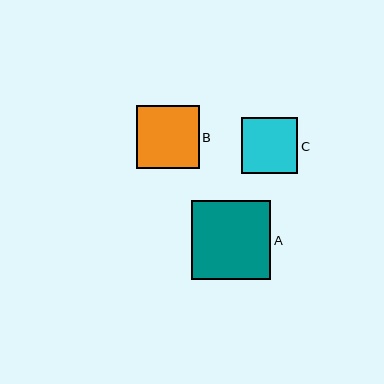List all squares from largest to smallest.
From largest to smallest: A, B, C.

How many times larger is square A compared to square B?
Square A is approximately 1.3 times the size of square B.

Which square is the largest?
Square A is the largest with a size of approximately 79 pixels.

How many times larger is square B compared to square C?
Square B is approximately 1.1 times the size of square C.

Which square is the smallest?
Square C is the smallest with a size of approximately 56 pixels.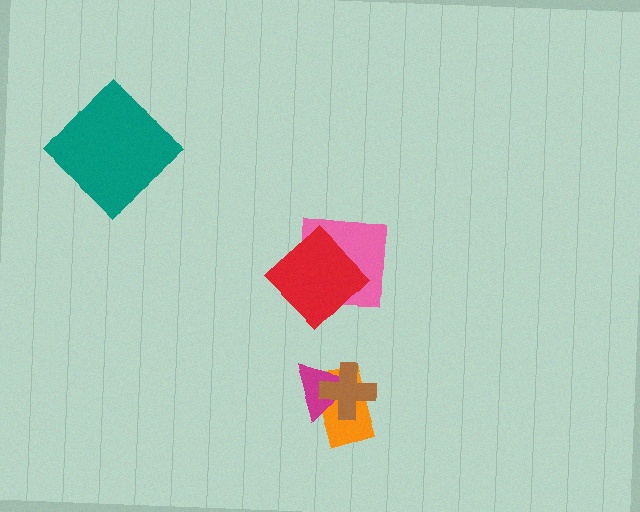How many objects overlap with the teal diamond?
0 objects overlap with the teal diamond.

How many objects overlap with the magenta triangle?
2 objects overlap with the magenta triangle.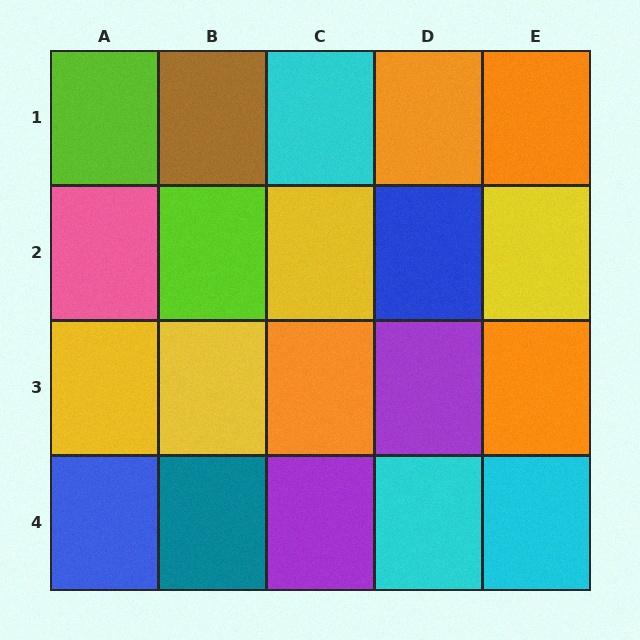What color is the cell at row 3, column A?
Yellow.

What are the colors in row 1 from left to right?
Lime, brown, cyan, orange, orange.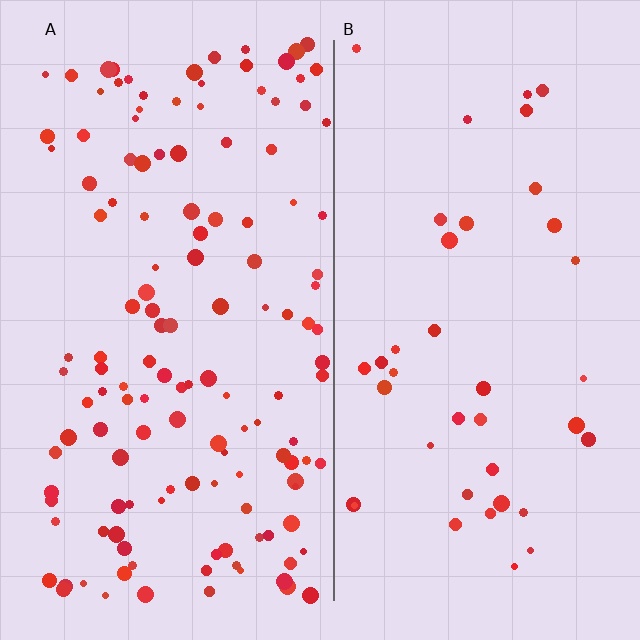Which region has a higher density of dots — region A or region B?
A (the left).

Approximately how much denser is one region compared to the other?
Approximately 3.6× — region A over region B.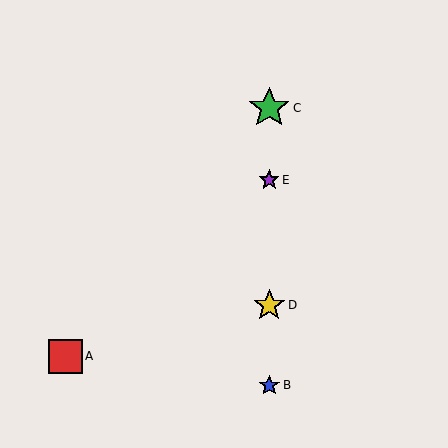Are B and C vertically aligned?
Yes, both are at x≈269.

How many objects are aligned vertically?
4 objects (B, C, D, E) are aligned vertically.